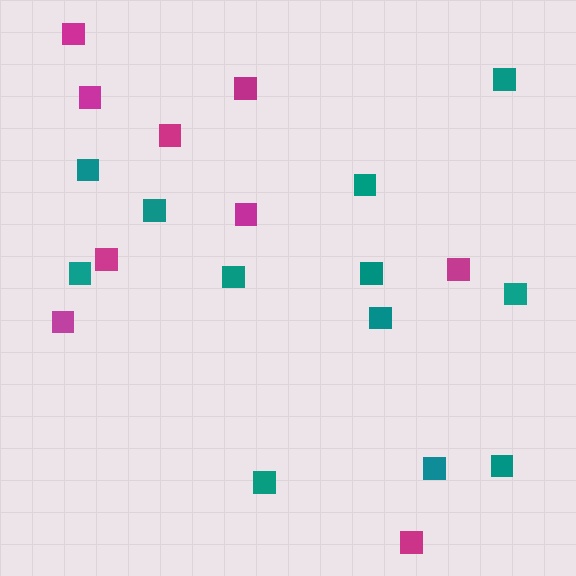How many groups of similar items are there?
There are 2 groups: one group of magenta squares (9) and one group of teal squares (12).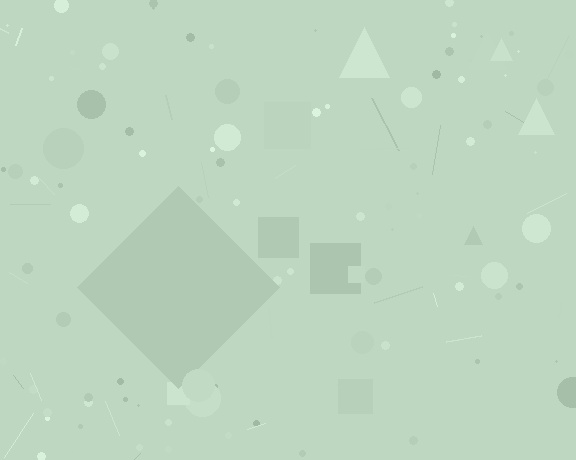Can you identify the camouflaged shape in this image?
The camouflaged shape is a diamond.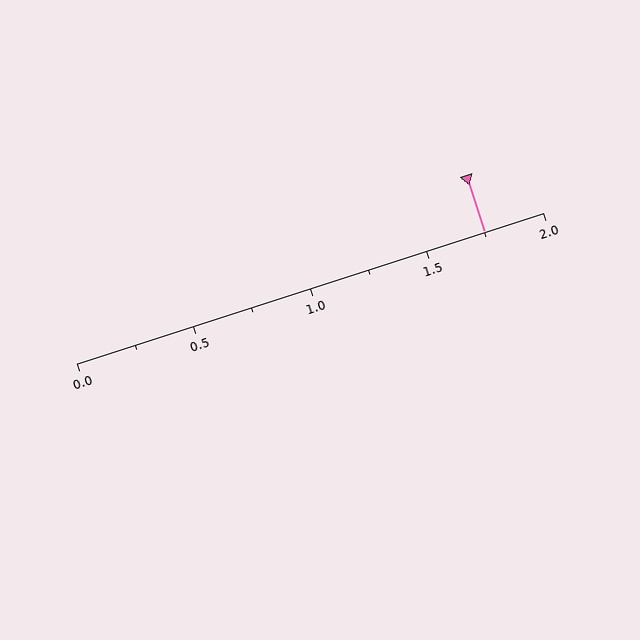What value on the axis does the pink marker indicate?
The marker indicates approximately 1.75.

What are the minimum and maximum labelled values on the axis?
The axis runs from 0.0 to 2.0.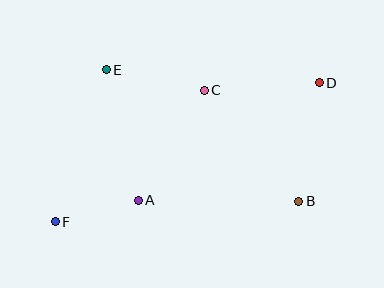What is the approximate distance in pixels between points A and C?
The distance between A and C is approximately 128 pixels.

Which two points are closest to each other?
Points A and F are closest to each other.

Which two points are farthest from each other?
Points D and F are farthest from each other.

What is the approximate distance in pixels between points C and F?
The distance between C and F is approximately 199 pixels.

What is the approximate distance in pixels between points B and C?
The distance between B and C is approximately 146 pixels.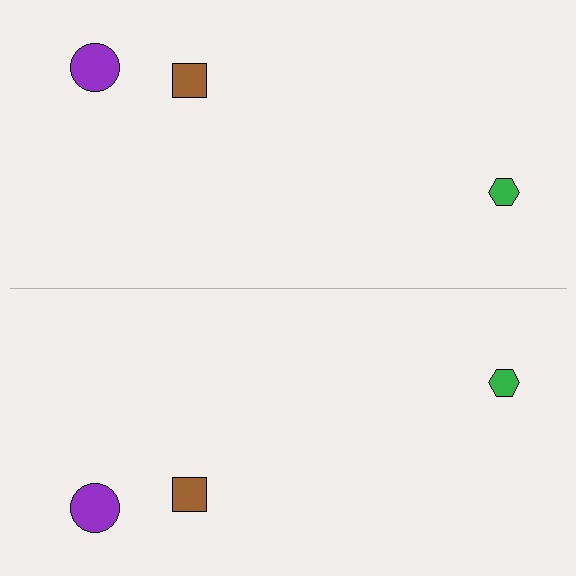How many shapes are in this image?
There are 6 shapes in this image.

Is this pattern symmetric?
Yes, this pattern has bilateral (reflection) symmetry.